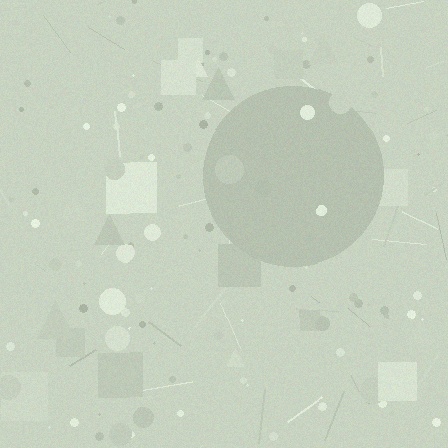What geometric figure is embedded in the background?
A circle is embedded in the background.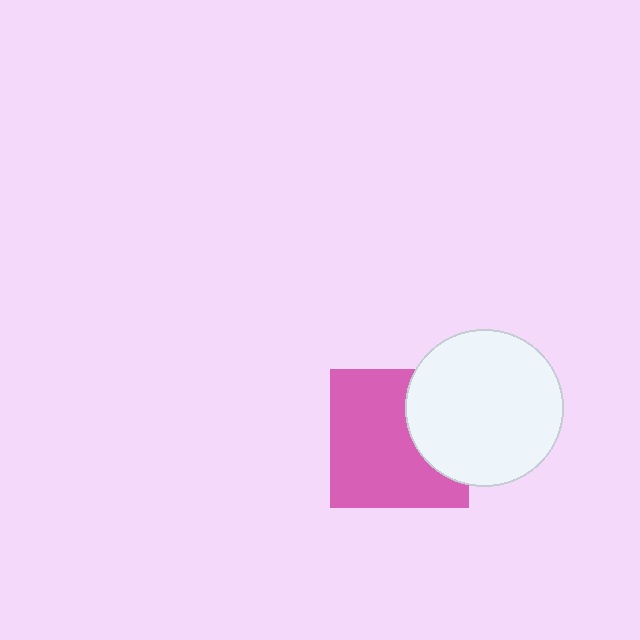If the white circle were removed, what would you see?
You would see the complete pink square.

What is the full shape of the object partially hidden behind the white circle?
The partially hidden object is a pink square.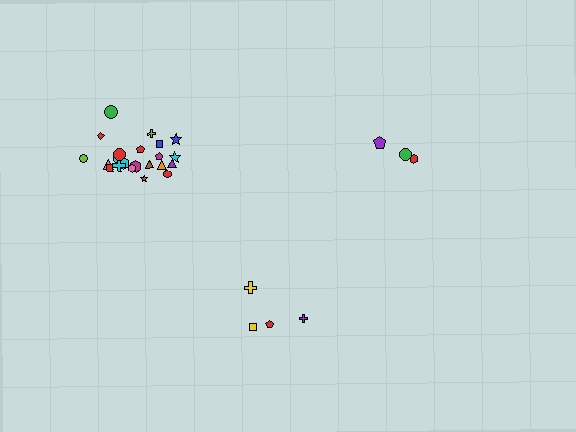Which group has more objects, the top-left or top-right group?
The top-left group.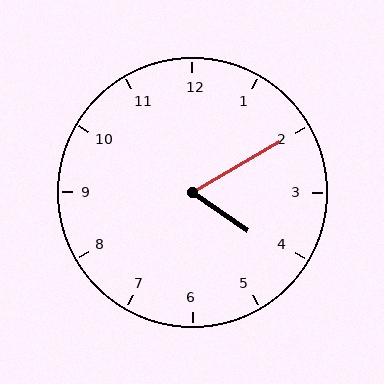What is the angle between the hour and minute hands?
Approximately 65 degrees.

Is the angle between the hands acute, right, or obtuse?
It is acute.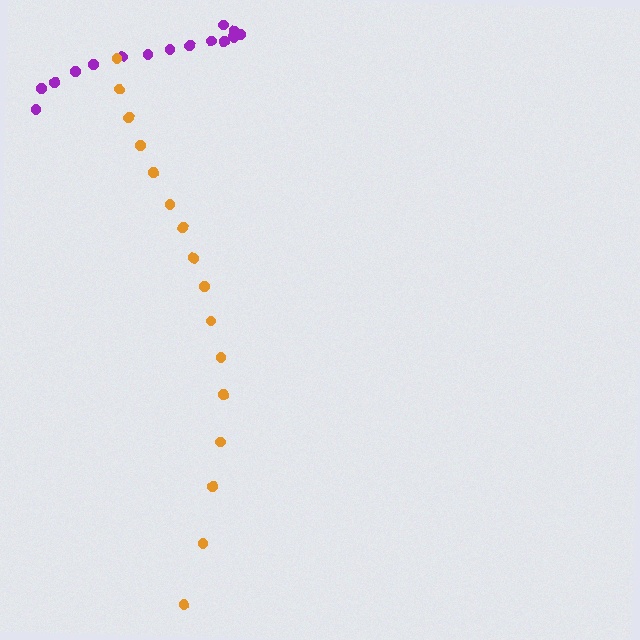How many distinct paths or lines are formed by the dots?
There are 2 distinct paths.